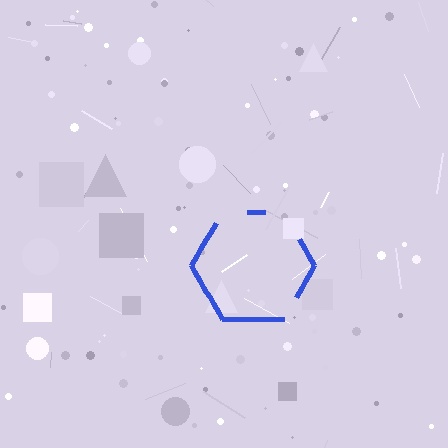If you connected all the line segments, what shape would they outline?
They would outline a hexagon.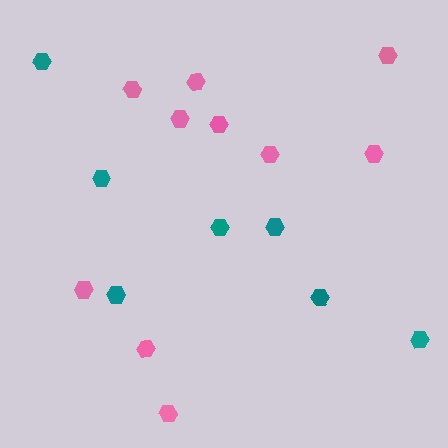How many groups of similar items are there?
There are 2 groups: one group of pink hexagons (10) and one group of teal hexagons (7).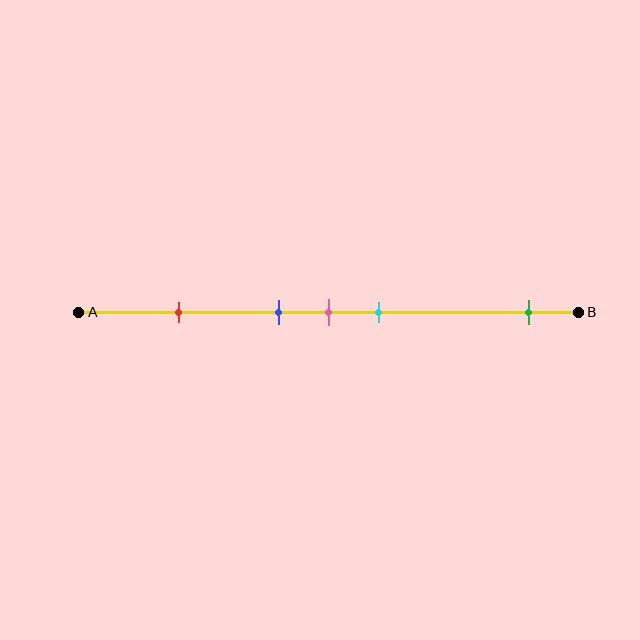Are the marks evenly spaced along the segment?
No, the marks are not evenly spaced.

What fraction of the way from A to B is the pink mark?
The pink mark is approximately 50% (0.5) of the way from A to B.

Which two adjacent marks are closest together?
The blue and pink marks are the closest adjacent pair.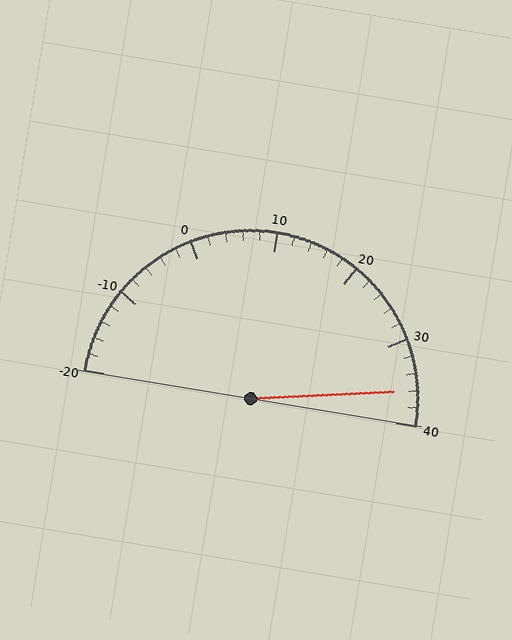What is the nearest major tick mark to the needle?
The nearest major tick mark is 40.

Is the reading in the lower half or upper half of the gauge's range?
The reading is in the upper half of the range (-20 to 40).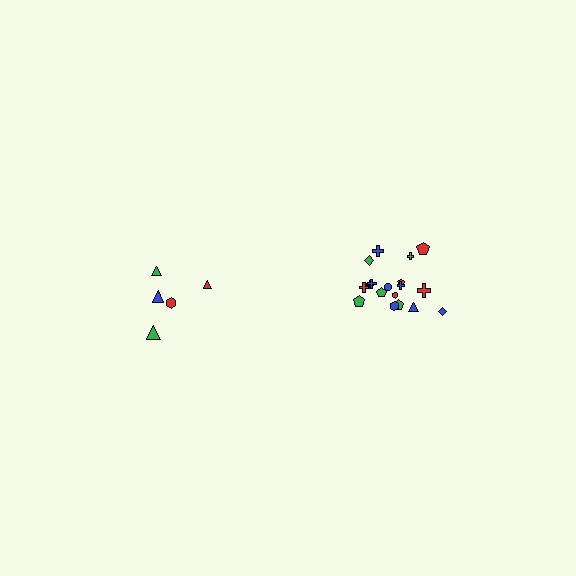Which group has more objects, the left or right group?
The right group.